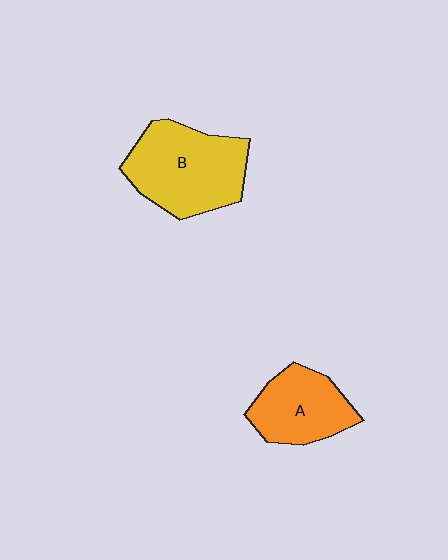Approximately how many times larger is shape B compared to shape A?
Approximately 1.4 times.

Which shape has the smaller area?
Shape A (orange).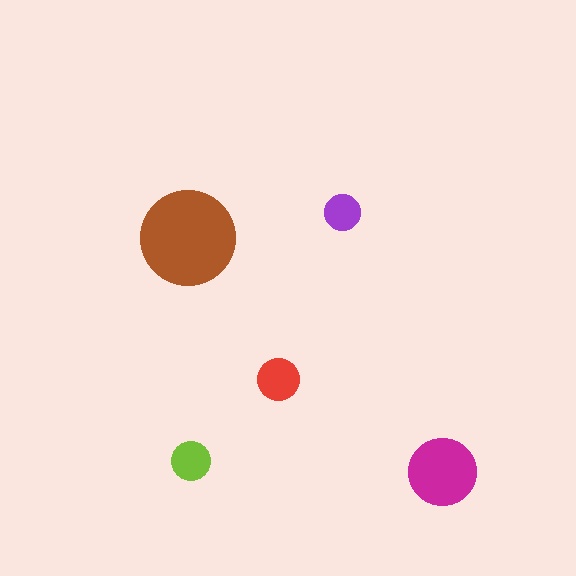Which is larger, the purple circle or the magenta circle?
The magenta one.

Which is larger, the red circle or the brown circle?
The brown one.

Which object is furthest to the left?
The brown circle is leftmost.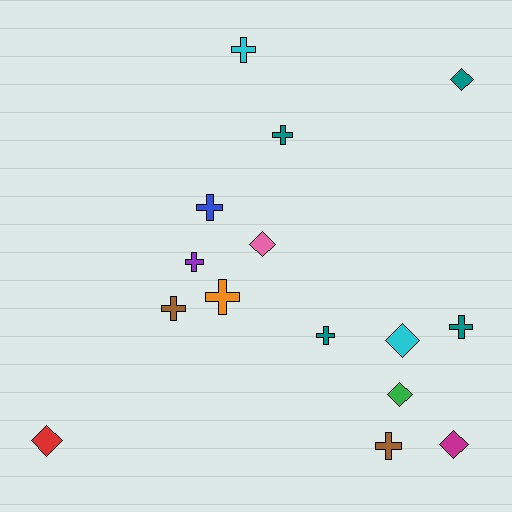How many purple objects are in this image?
There is 1 purple object.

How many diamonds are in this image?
There are 6 diamonds.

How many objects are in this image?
There are 15 objects.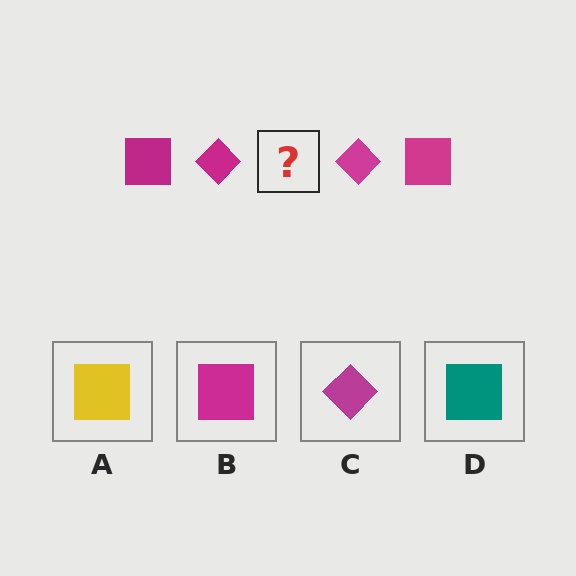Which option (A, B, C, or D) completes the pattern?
B.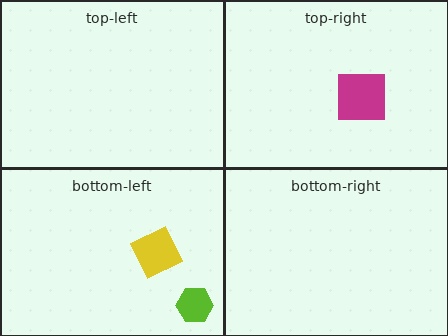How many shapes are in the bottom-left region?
2.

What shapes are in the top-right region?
The magenta square.